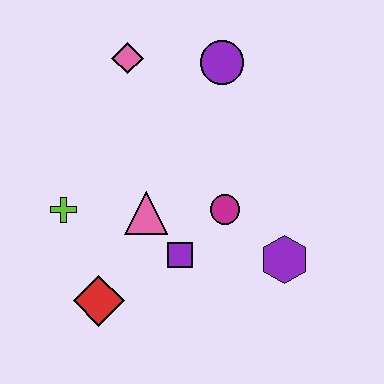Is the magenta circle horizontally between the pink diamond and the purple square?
No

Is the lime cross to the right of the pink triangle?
No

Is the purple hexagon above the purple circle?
No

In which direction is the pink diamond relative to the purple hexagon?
The pink diamond is above the purple hexagon.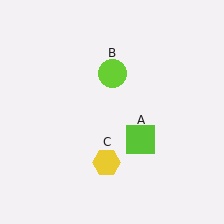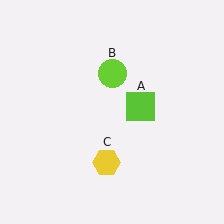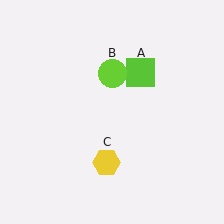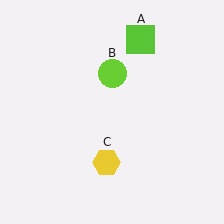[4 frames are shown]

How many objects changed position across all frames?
1 object changed position: lime square (object A).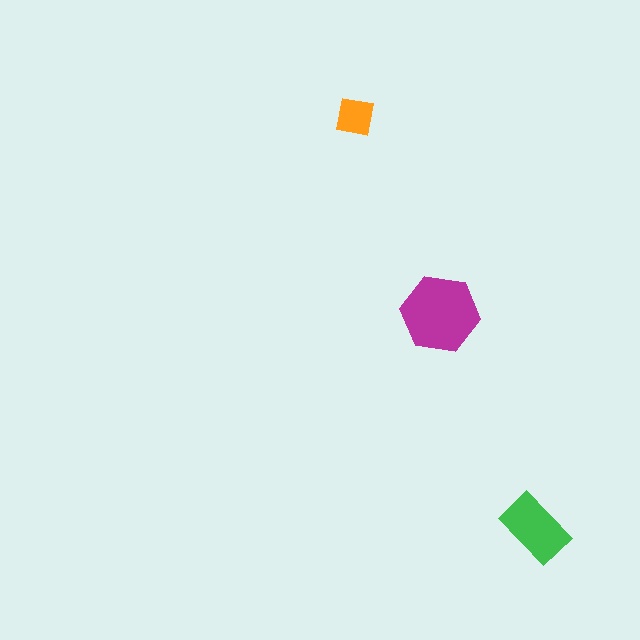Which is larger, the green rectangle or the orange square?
The green rectangle.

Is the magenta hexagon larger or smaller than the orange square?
Larger.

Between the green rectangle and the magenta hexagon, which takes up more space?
The magenta hexagon.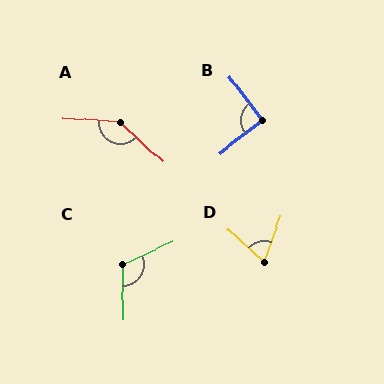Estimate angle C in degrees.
Approximately 114 degrees.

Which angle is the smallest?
D, at approximately 67 degrees.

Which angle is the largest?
A, at approximately 140 degrees.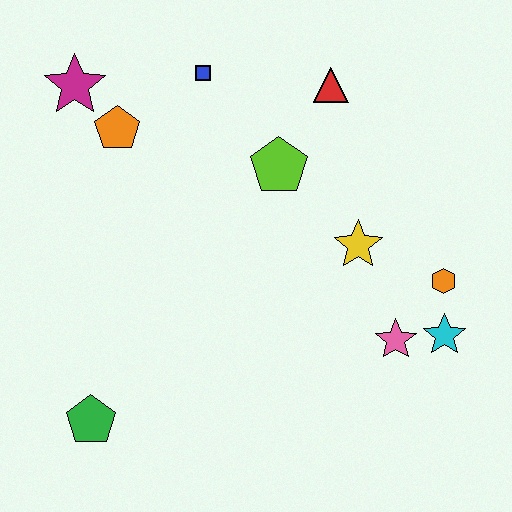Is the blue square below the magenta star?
No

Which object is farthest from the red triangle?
The green pentagon is farthest from the red triangle.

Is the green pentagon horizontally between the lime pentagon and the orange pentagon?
No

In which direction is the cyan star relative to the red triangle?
The cyan star is below the red triangle.